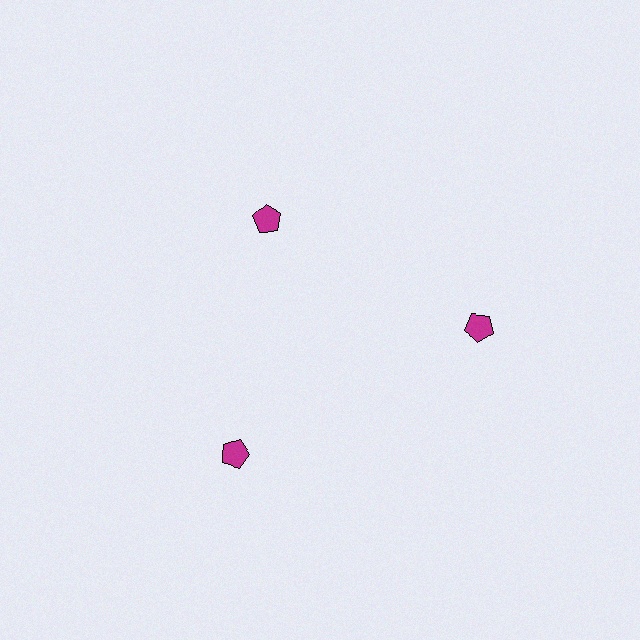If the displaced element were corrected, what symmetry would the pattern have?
It would have 3-fold rotational symmetry — the pattern would map onto itself every 120 degrees.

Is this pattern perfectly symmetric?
No. The 3 magenta pentagons are arranged in a ring, but one element near the 11 o'clock position is pulled inward toward the center, breaking the 3-fold rotational symmetry.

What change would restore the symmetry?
The symmetry would be restored by moving it outward, back onto the ring so that all 3 pentagons sit at equal angles and equal distance from the center.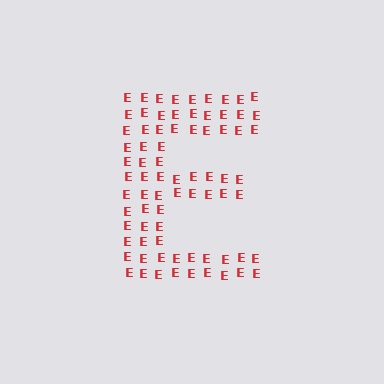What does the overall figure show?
The overall figure shows the letter E.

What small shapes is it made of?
It is made of small letter E's.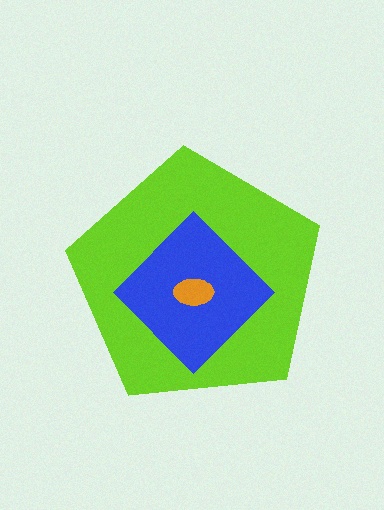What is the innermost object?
The orange ellipse.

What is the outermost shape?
The lime pentagon.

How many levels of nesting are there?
3.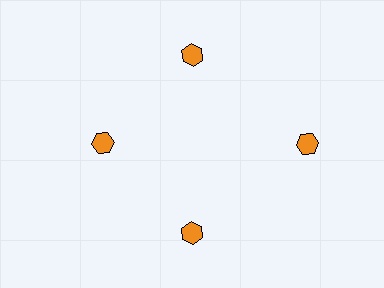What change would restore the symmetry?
The symmetry would be restored by moving it inward, back onto the ring so that all 4 hexagons sit at equal angles and equal distance from the center.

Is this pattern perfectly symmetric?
No. The 4 orange hexagons are arranged in a ring, but one element near the 3 o'clock position is pushed outward from the center, breaking the 4-fold rotational symmetry.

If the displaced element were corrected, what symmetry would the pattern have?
It would have 4-fold rotational symmetry — the pattern would map onto itself every 90 degrees.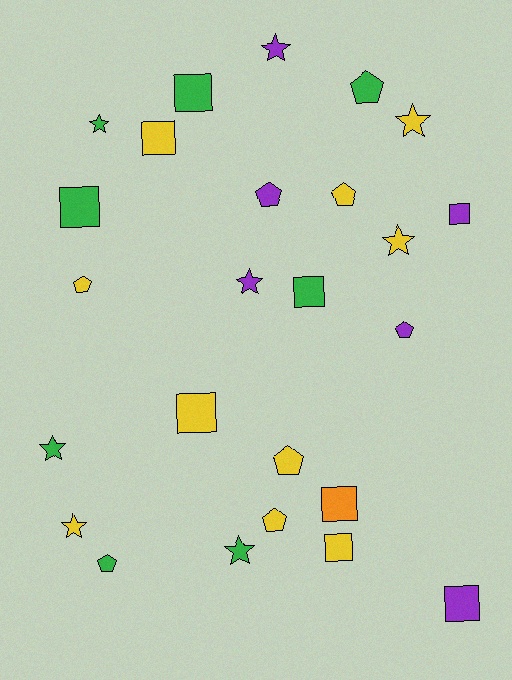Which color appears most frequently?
Yellow, with 10 objects.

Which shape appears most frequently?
Square, with 9 objects.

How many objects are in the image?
There are 25 objects.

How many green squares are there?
There are 3 green squares.